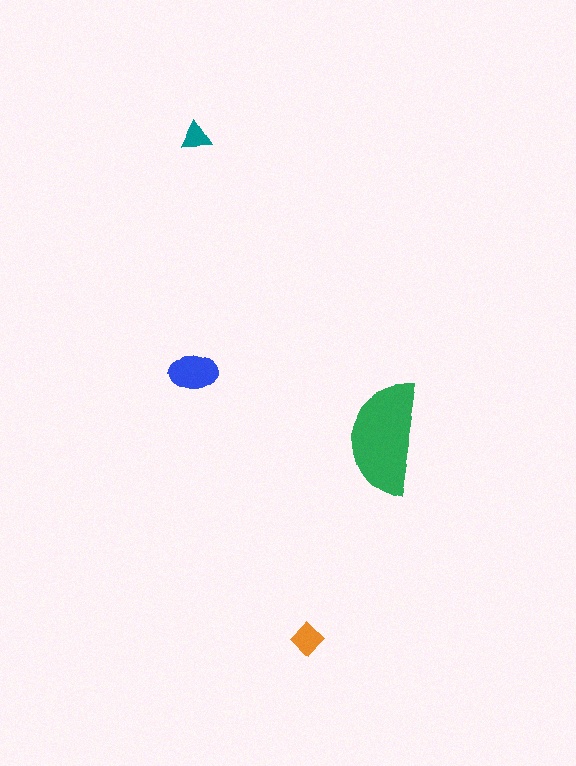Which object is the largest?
The green semicircle.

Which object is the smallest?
The teal triangle.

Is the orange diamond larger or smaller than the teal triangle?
Larger.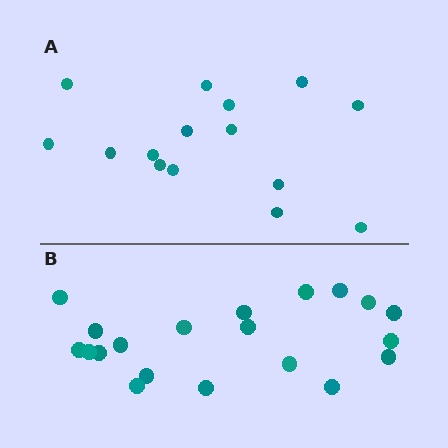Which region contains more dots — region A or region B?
Region B (the bottom region) has more dots.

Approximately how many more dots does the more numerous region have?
Region B has about 5 more dots than region A.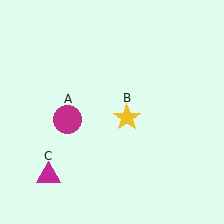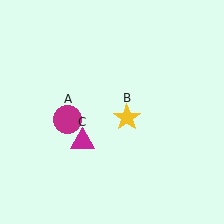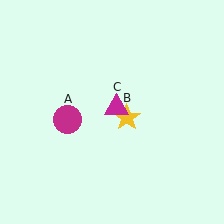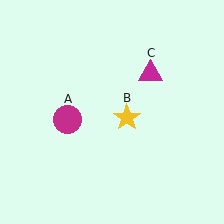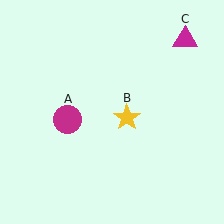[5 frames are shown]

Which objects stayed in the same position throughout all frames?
Magenta circle (object A) and yellow star (object B) remained stationary.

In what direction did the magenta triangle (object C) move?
The magenta triangle (object C) moved up and to the right.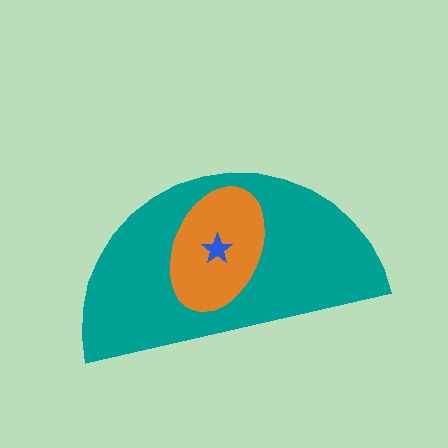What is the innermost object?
The blue star.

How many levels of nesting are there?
3.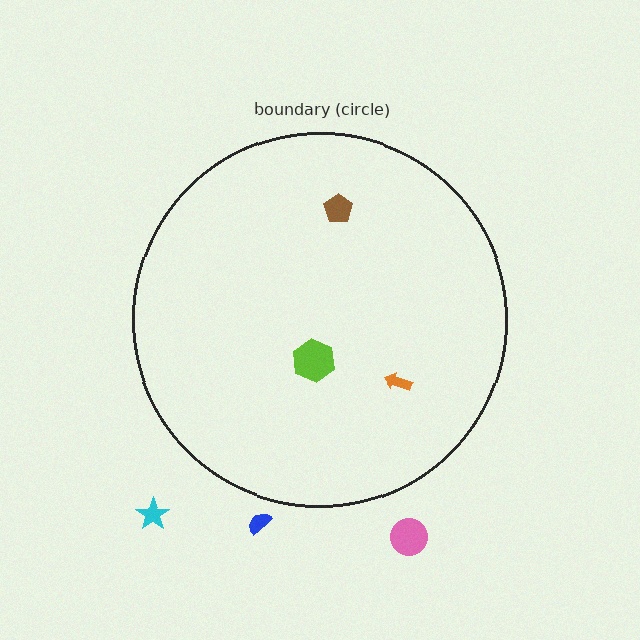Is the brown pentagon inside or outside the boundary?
Inside.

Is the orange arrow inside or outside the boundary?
Inside.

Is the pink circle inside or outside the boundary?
Outside.